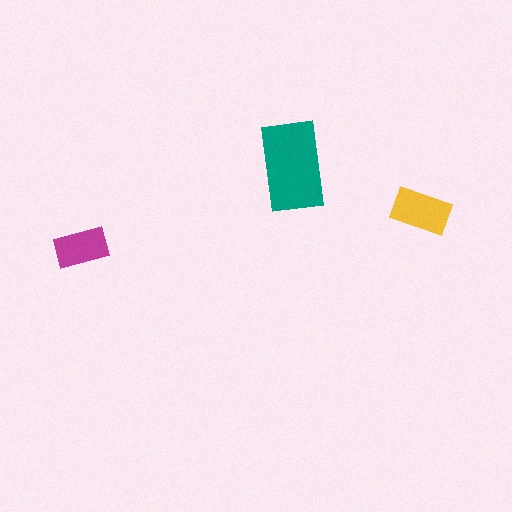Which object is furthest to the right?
The yellow rectangle is rightmost.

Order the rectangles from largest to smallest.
the teal one, the yellow one, the magenta one.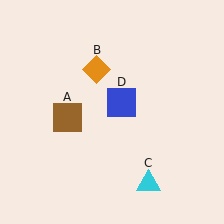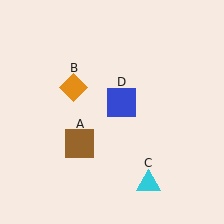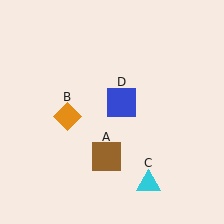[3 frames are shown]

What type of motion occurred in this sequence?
The brown square (object A), orange diamond (object B) rotated counterclockwise around the center of the scene.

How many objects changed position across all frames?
2 objects changed position: brown square (object A), orange diamond (object B).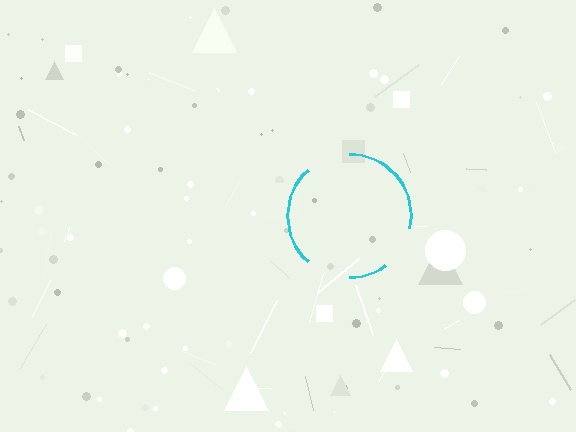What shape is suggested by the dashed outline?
The dashed outline suggests a circle.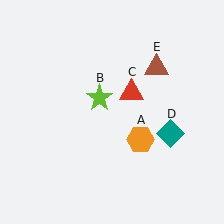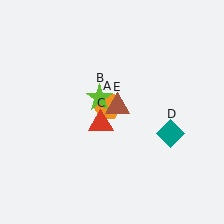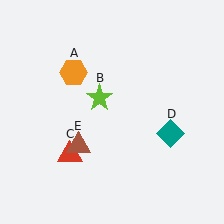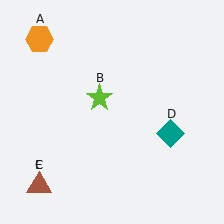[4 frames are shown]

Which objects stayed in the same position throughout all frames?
Lime star (object B) and teal diamond (object D) remained stationary.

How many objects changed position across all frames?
3 objects changed position: orange hexagon (object A), red triangle (object C), brown triangle (object E).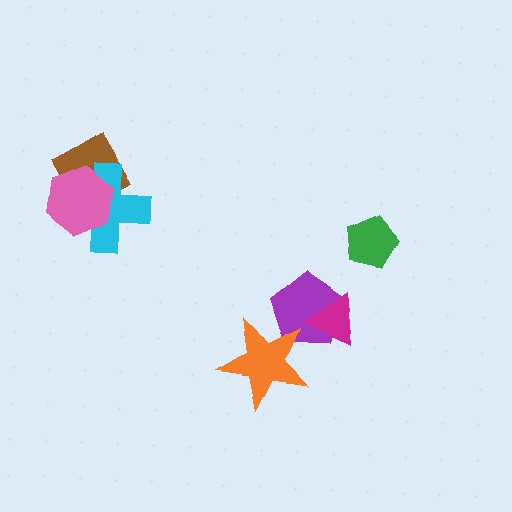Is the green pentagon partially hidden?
No, no other shape covers it.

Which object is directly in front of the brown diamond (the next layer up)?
The cyan cross is directly in front of the brown diamond.